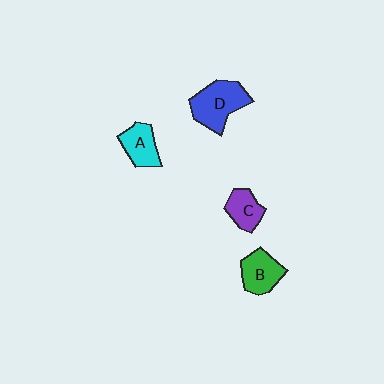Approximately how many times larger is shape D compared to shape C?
Approximately 1.7 times.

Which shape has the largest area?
Shape D (blue).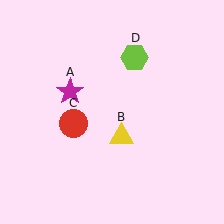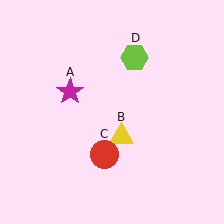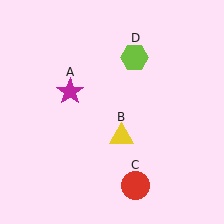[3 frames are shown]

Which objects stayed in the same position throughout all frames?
Magenta star (object A) and yellow triangle (object B) and lime hexagon (object D) remained stationary.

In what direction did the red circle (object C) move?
The red circle (object C) moved down and to the right.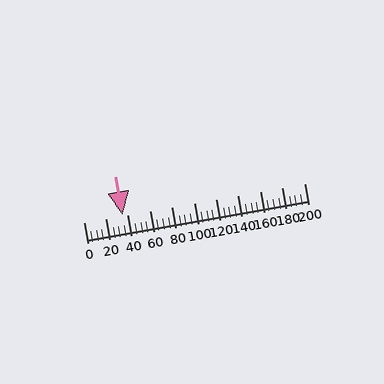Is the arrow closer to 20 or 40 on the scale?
The arrow is closer to 40.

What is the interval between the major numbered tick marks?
The major tick marks are spaced 20 units apart.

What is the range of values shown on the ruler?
The ruler shows values from 0 to 200.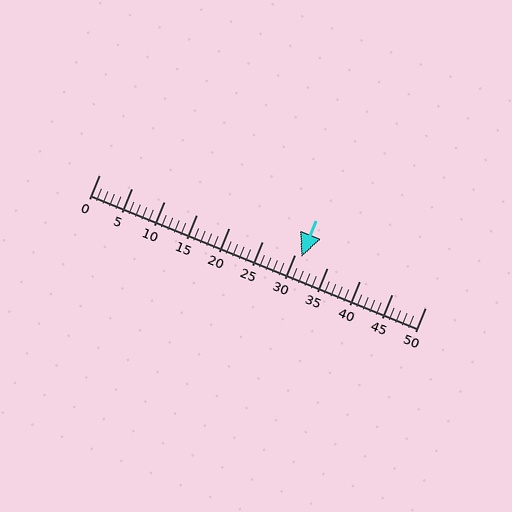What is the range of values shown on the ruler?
The ruler shows values from 0 to 50.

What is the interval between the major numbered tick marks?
The major tick marks are spaced 5 units apart.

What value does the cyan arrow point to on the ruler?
The cyan arrow points to approximately 31.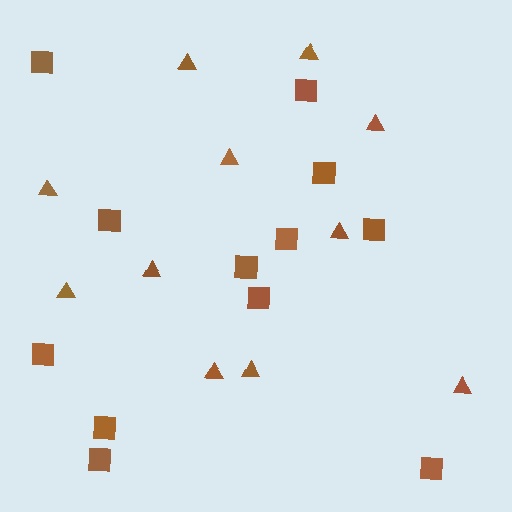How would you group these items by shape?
There are 2 groups: one group of squares (12) and one group of triangles (11).